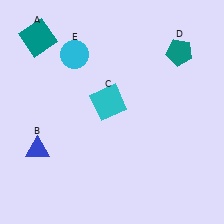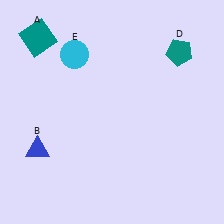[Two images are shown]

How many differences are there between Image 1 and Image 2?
There is 1 difference between the two images.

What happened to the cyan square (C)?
The cyan square (C) was removed in Image 2. It was in the top-left area of Image 1.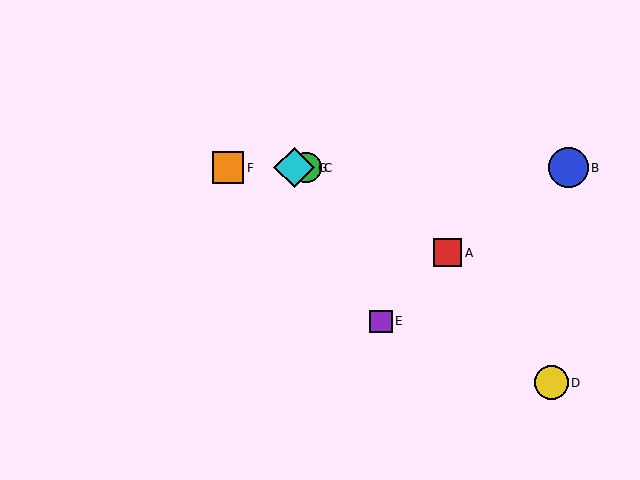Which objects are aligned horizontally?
Objects B, C, F, G are aligned horizontally.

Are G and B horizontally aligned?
Yes, both are at y≈168.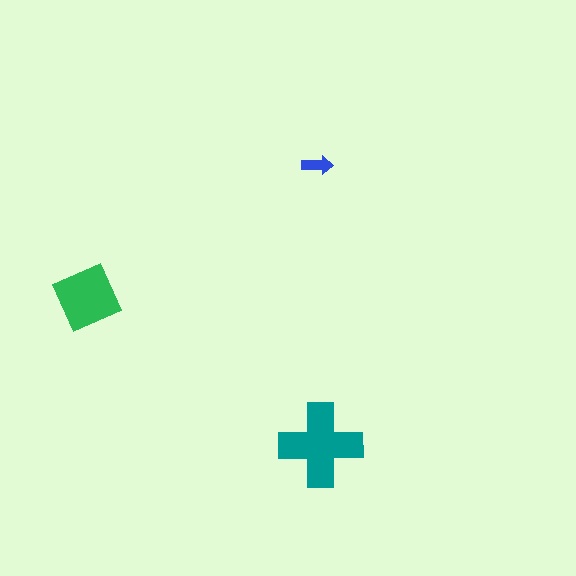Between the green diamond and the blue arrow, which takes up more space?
The green diamond.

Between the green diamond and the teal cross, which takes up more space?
The teal cross.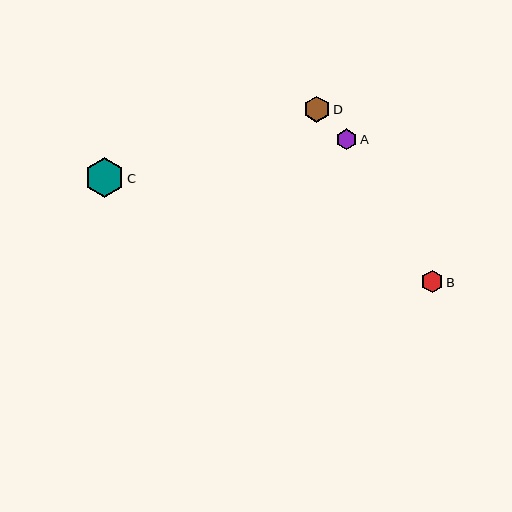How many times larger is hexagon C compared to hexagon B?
Hexagon C is approximately 1.8 times the size of hexagon B.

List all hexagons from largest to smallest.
From largest to smallest: C, D, B, A.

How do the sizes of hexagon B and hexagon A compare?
Hexagon B and hexagon A are approximately the same size.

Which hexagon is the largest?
Hexagon C is the largest with a size of approximately 40 pixels.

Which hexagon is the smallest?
Hexagon A is the smallest with a size of approximately 21 pixels.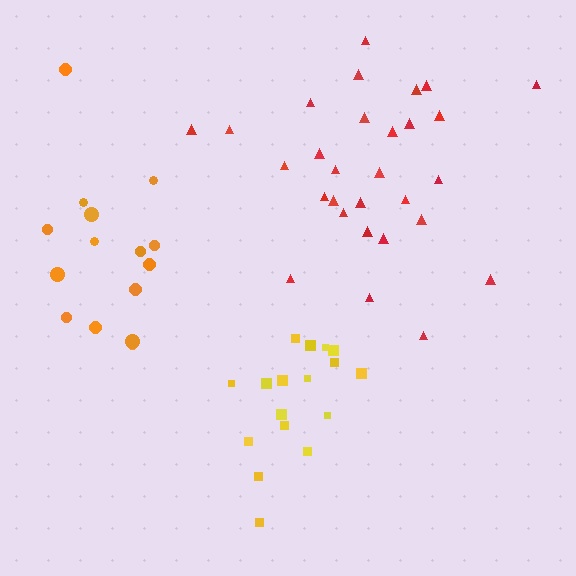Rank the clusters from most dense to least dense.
yellow, red, orange.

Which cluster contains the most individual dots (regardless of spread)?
Red (29).